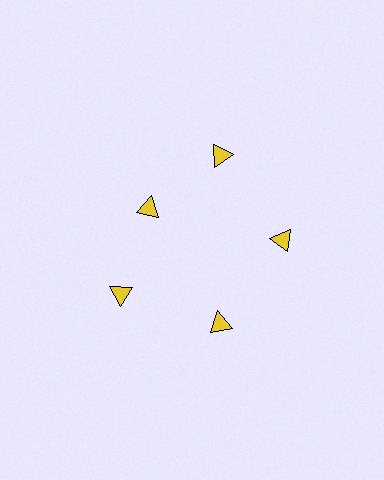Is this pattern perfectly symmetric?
No. The 5 yellow triangles are arranged in a ring, but one element near the 10 o'clock position is pulled inward toward the center, breaking the 5-fold rotational symmetry.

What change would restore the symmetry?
The symmetry would be restored by moving it outward, back onto the ring so that all 5 triangles sit at equal angles and equal distance from the center.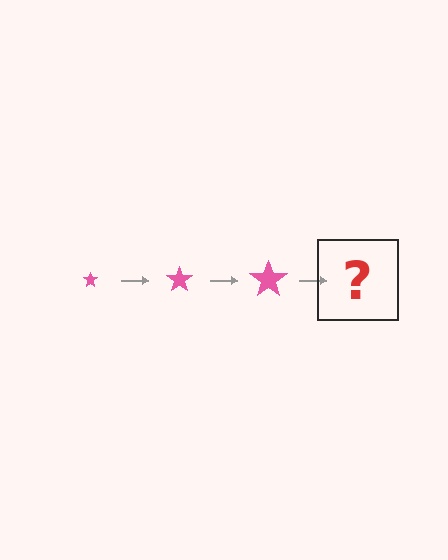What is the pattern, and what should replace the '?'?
The pattern is that the star gets progressively larger each step. The '?' should be a pink star, larger than the previous one.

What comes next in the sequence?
The next element should be a pink star, larger than the previous one.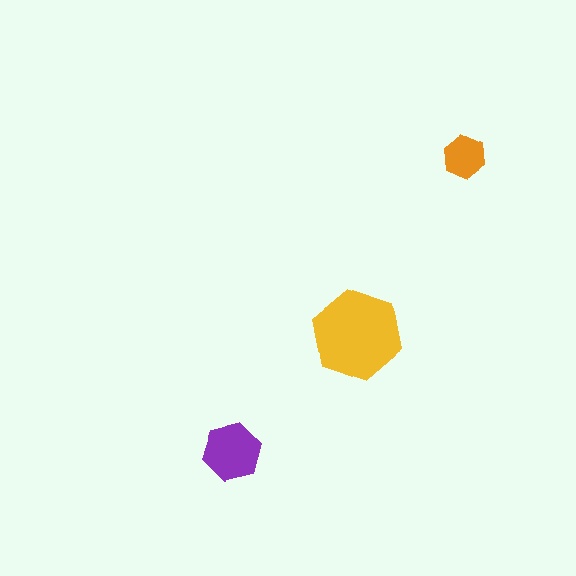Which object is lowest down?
The purple hexagon is bottommost.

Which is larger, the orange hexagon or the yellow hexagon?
The yellow one.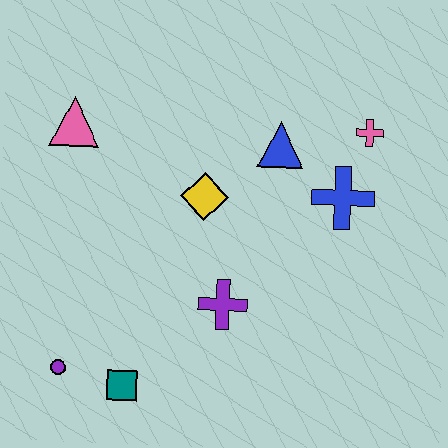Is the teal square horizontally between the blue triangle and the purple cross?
No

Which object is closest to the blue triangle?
The blue cross is closest to the blue triangle.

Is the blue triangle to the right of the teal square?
Yes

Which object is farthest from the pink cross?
The purple circle is farthest from the pink cross.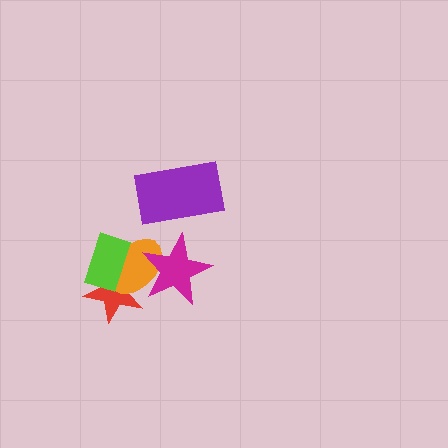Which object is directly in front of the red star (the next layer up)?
The orange ellipse is directly in front of the red star.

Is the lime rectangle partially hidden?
No, no other shape covers it.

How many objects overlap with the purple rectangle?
0 objects overlap with the purple rectangle.